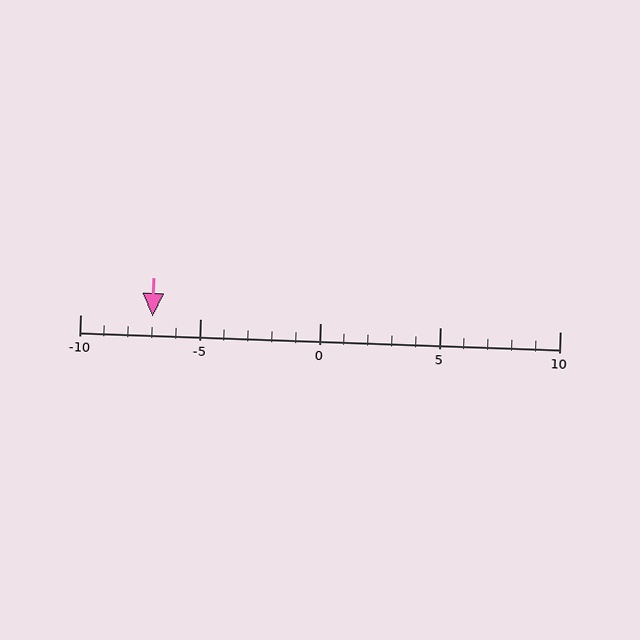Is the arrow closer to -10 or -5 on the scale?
The arrow is closer to -5.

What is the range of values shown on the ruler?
The ruler shows values from -10 to 10.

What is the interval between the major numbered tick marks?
The major tick marks are spaced 5 units apart.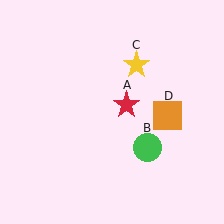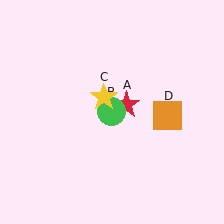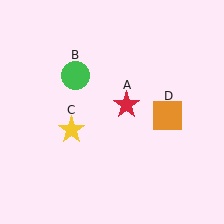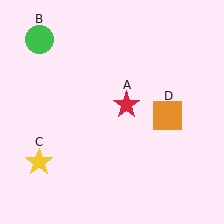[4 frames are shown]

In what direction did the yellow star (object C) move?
The yellow star (object C) moved down and to the left.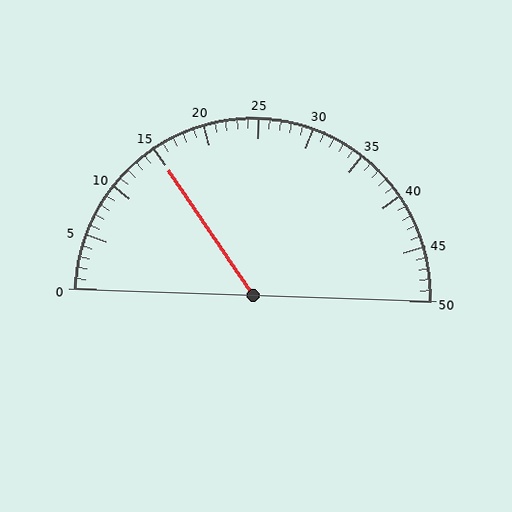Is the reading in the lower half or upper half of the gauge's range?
The reading is in the lower half of the range (0 to 50).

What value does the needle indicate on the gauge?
The needle indicates approximately 15.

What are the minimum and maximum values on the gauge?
The gauge ranges from 0 to 50.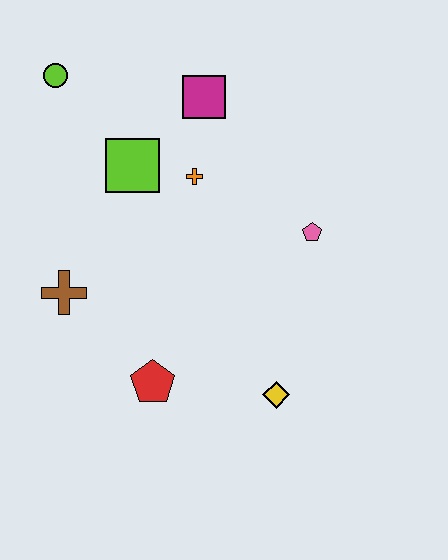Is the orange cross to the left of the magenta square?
Yes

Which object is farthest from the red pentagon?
The lime circle is farthest from the red pentagon.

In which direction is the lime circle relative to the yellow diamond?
The lime circle is above the yellow diamond.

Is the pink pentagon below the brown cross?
No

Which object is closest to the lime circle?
The lime square is closest to the lime circle.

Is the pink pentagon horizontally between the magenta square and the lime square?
No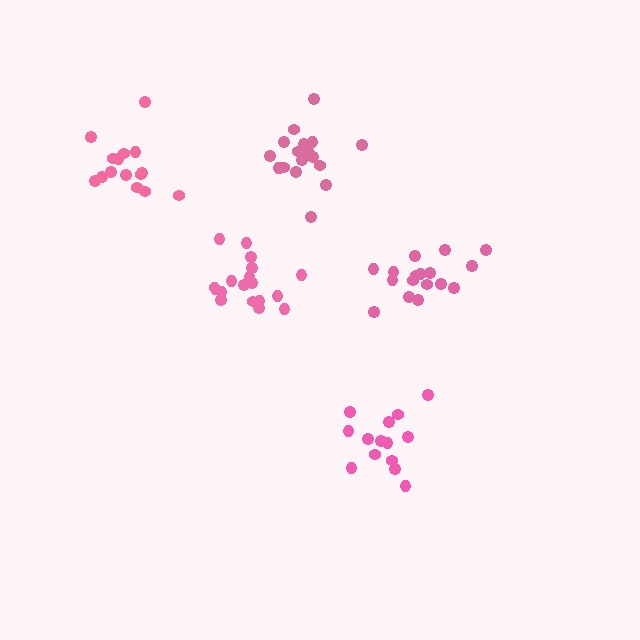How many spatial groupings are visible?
There are 5 spatial groupings.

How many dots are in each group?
Group 1: 15 dots, Group 2: 14 dots, Group 3: 18 dots, Group 4: 17 dots, Group 5: 18 dots (82 total).